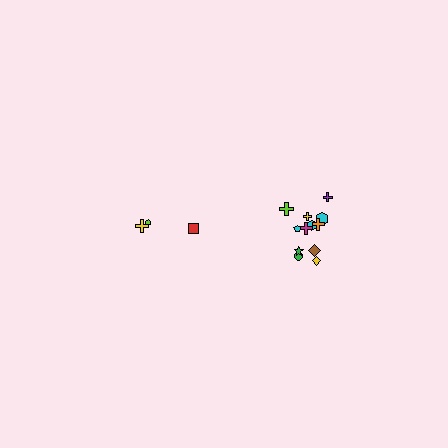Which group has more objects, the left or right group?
The right group.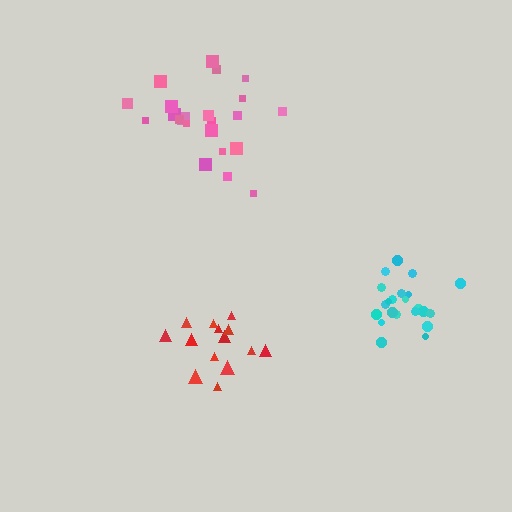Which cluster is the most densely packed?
Cyan.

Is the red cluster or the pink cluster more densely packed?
Red.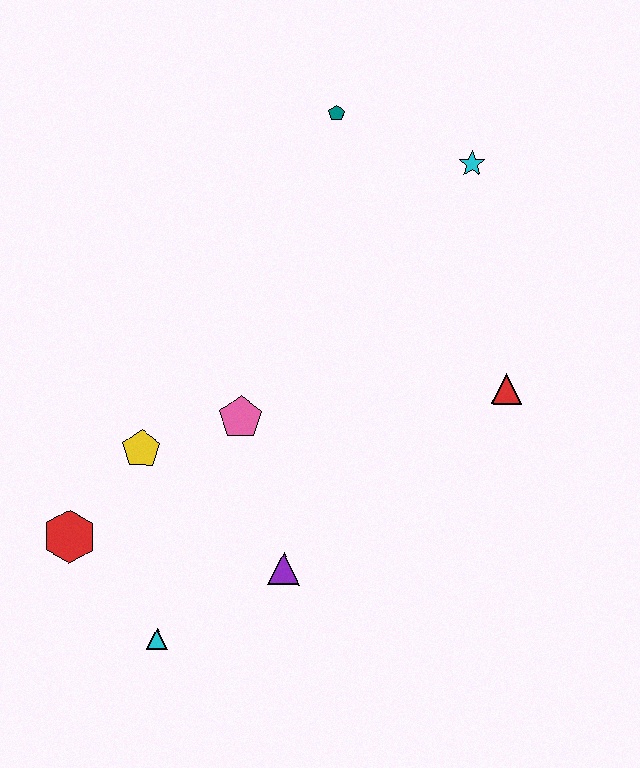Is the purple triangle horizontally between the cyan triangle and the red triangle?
Yes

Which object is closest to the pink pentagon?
The yellow pentagon is closest to the pink pentagon.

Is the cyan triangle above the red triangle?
No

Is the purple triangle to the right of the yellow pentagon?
Yes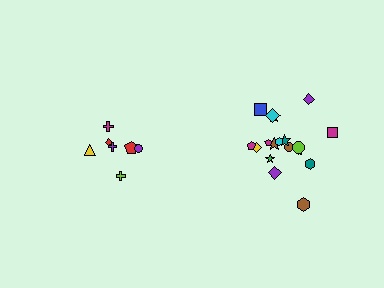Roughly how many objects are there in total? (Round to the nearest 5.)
Roughly 25 objects in total.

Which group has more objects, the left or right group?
The right group.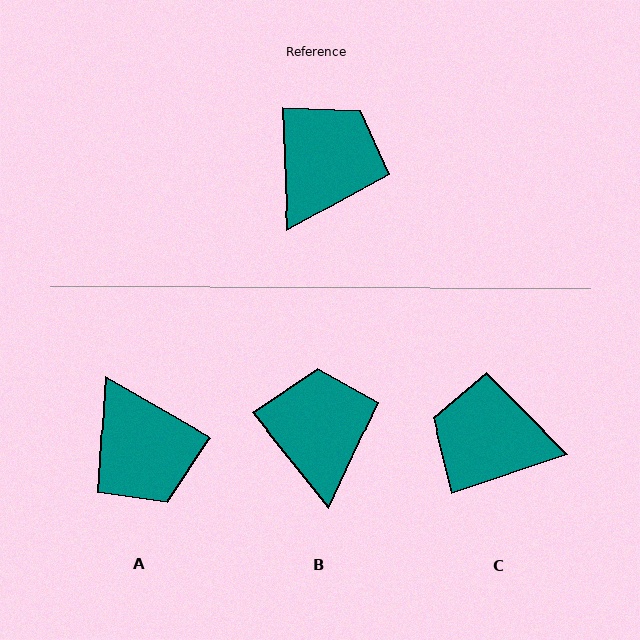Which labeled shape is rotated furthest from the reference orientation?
A, about 122 degrees away.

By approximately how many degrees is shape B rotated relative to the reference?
Approximately 37 degrees counter-clockwise.